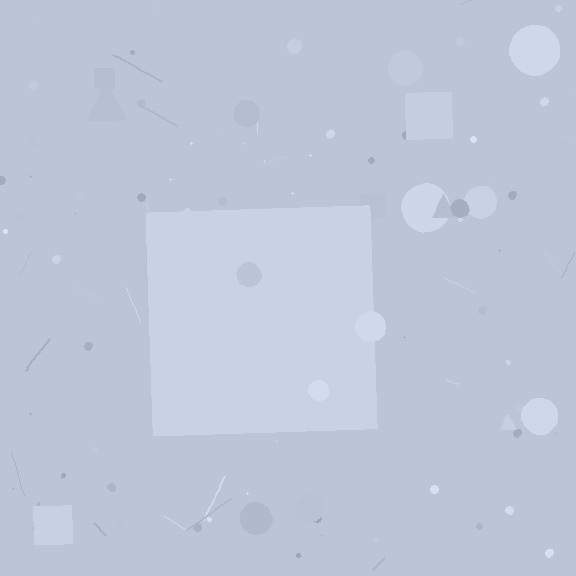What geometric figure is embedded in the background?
A square is embedded in the background.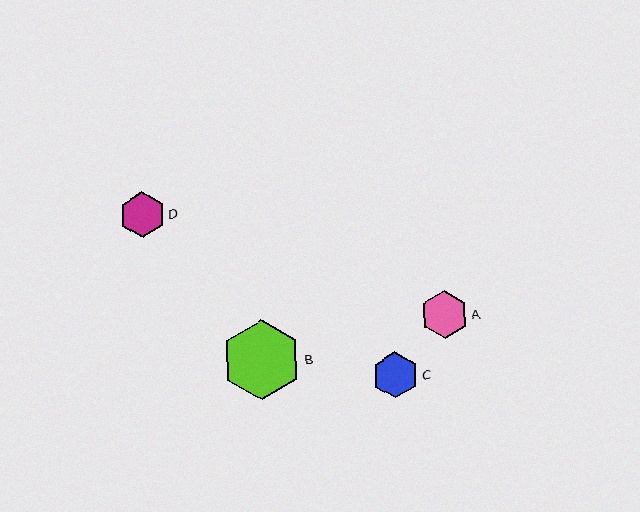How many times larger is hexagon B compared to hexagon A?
Hexagon B is approximately 1.7 times the size of hexagon A.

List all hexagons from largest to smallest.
From largest to smallest: B, A, C, D.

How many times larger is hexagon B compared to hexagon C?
Hexagon B is approximately 1.7 times the size of hexagon C.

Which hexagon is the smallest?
Hexagon D is the smallest with a size of approximately 45 pixels.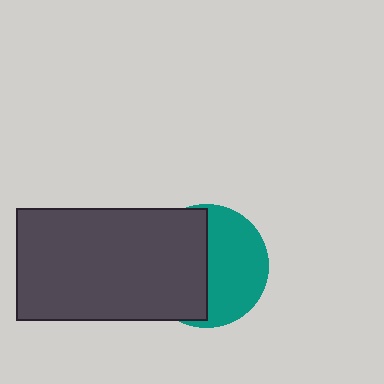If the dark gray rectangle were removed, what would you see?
You would see the complete teal circle.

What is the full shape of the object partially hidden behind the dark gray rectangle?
The partially hidden object is a teal circle.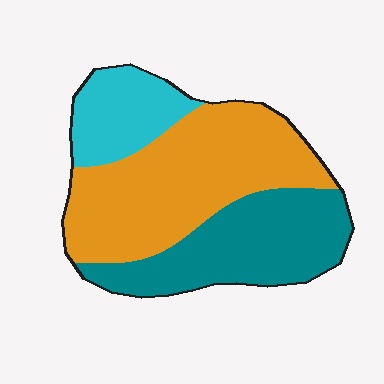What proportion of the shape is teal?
Teal covers roughly 35% of the shape.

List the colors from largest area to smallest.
From largest to smallest: orange, teal, cyan.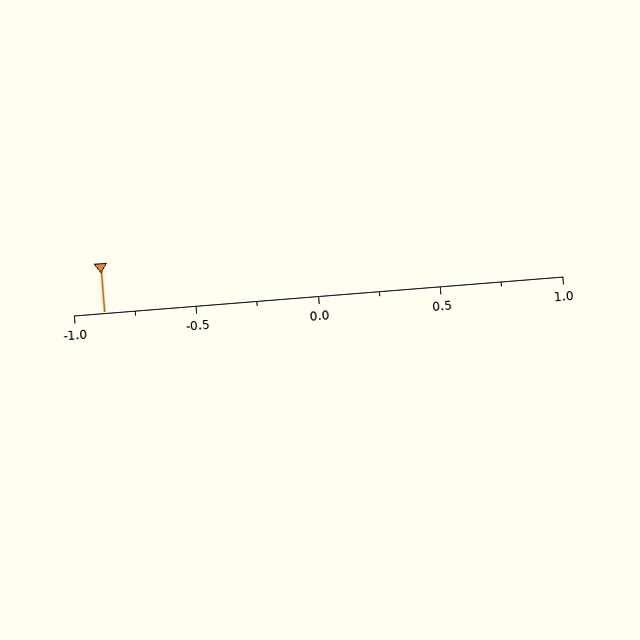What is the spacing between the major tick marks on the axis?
The major ticks are spaced 0.5 apart.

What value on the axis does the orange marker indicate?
The marker indicates approximately -0.88.